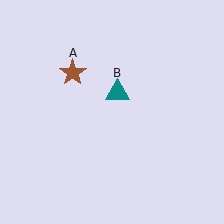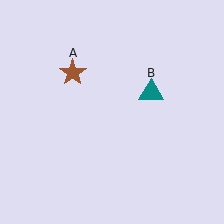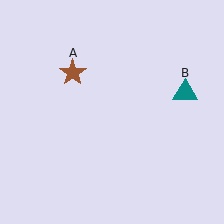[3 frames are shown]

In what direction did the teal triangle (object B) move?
The teal triangle (object B) moved right.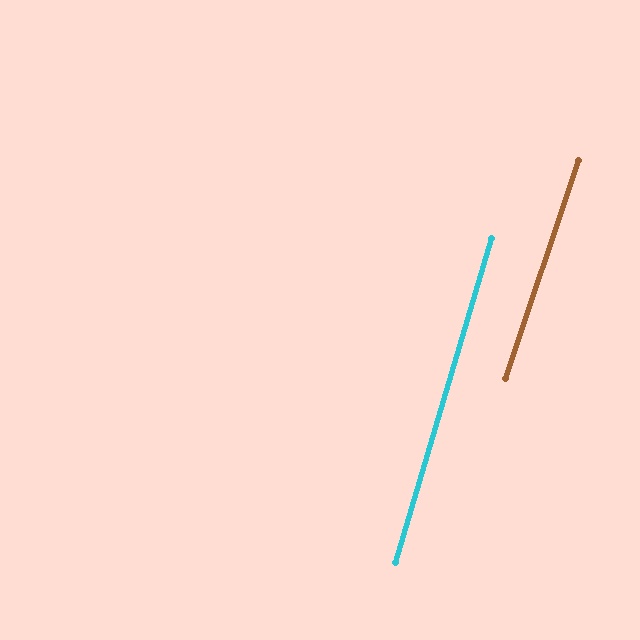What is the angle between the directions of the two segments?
Approximately 2 degrees.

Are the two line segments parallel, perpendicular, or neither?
Parallel — their directions differ by only 2.0°.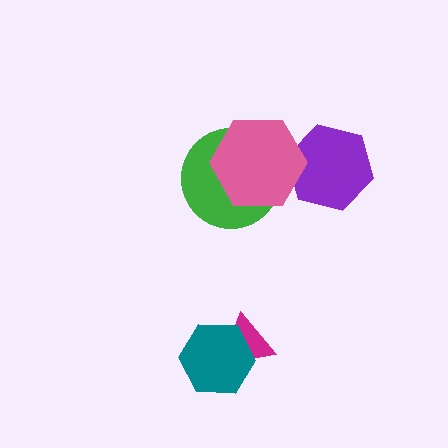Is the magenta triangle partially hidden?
Yes, it is partially covered by another shape.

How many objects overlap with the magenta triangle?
1 object overlaps with the magenta triangle.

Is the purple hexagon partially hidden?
Yes, it is partially covered by another shape.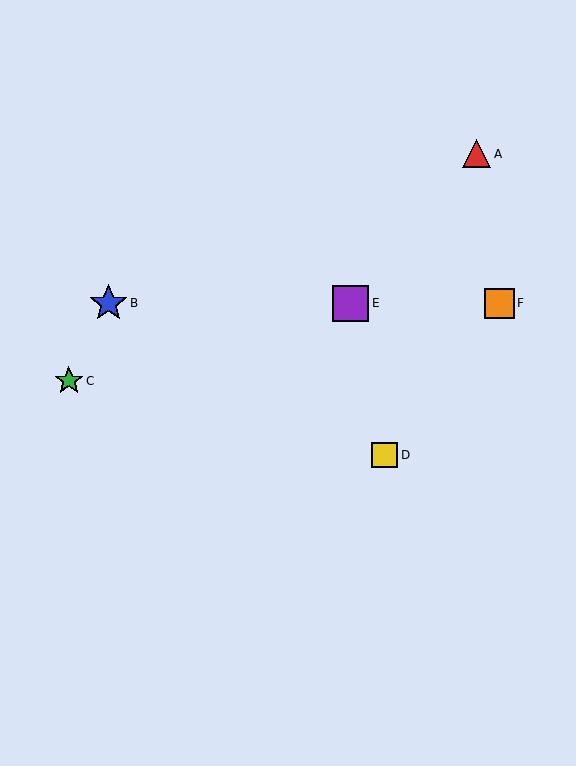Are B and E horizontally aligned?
Yes, both are at y≈303.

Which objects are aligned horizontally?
Objects B, E, F are aligned horizontally.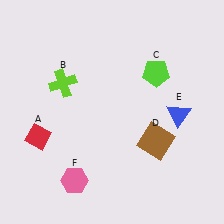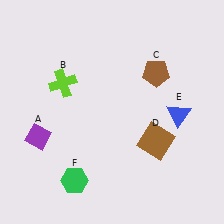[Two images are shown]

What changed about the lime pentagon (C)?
In Image 1, C is lime. In Image 2, it changed to brown.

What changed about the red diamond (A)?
In Image 1, A is red. In Image 2, it changed to purple.